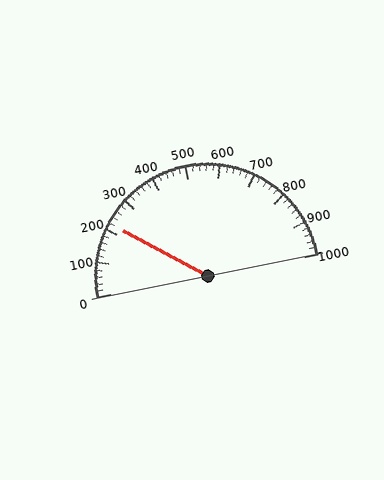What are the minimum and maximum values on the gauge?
The gauge ranges from 0 to 1000.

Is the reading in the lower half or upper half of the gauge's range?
The reading is in the lower half of the range (0 to 1000).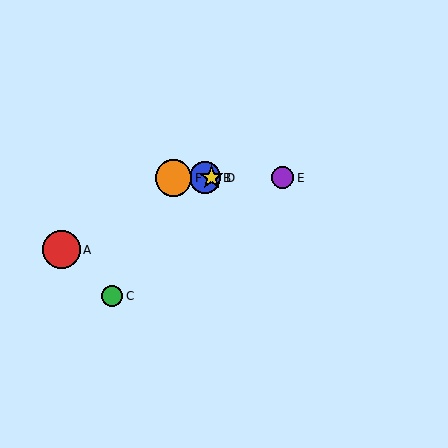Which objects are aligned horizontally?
Objects B, D, E, F are aligned horizontally.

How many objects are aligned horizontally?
4 objects (B, D, E, F) are aligned horizontally.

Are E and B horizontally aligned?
Yes, both are at y≈178.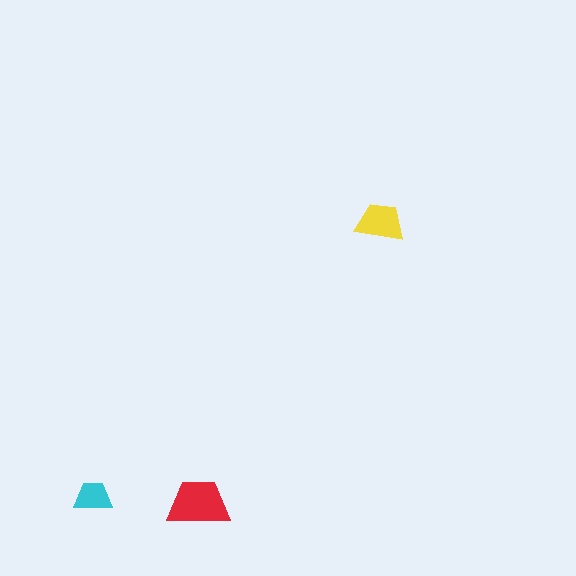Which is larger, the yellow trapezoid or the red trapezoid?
The red one.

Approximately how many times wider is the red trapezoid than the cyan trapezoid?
About 1.5 times wider.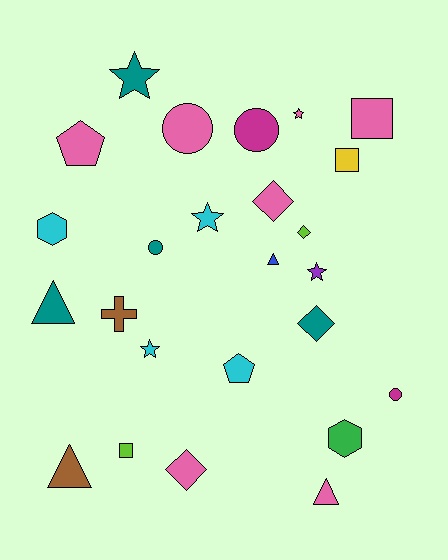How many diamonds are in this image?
There are 4 diamonds.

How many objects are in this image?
There are 25 objects.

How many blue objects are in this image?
There is 1 blue object.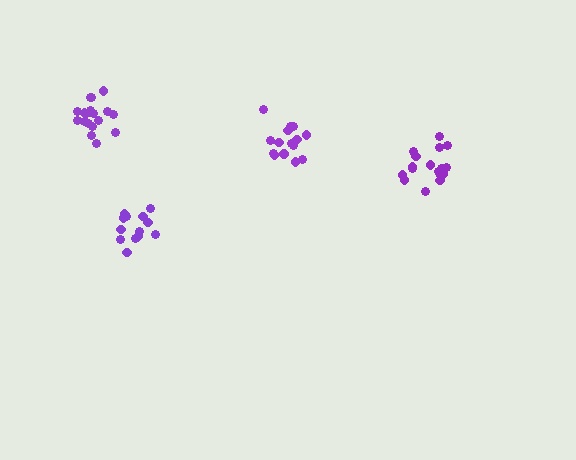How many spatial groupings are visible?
There are 4 spatial groupings.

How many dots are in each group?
Group 1: 13 dots, Group 2: 15 dots, Group 3: 17 dots, Group 4: 18 dots (63 total).